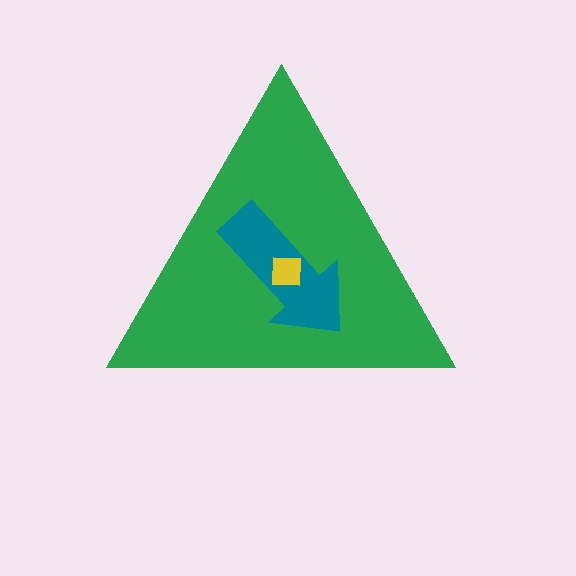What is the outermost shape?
The green triangle.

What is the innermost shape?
The yellow square.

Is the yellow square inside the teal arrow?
Yes.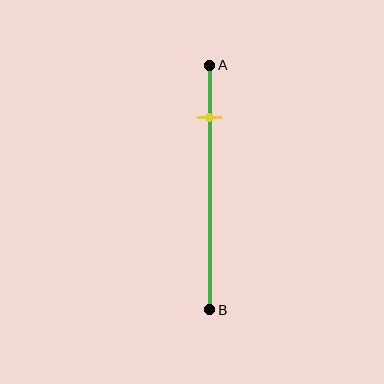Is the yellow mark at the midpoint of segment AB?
No, the mark is at about 20% from A, not at the 50% midpoint.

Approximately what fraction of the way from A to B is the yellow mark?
The yellow mark is approximately 20% of the way from A to B.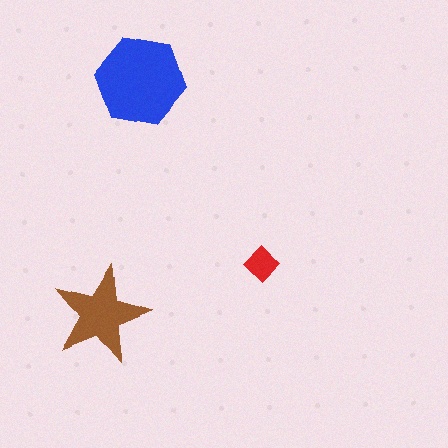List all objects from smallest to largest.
The red diamond, the brown star, the blue hexagon.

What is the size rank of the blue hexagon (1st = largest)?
1st.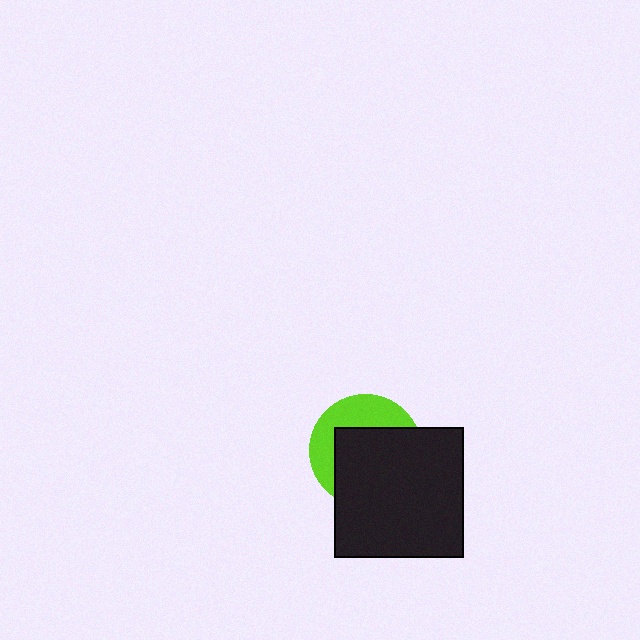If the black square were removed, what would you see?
You would see the complete lime circle.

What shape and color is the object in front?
The object in front is a black square.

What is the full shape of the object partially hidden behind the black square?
The partially hidden object is a lime circle.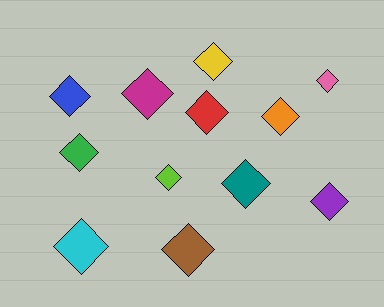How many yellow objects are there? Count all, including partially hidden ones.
There is 1 yellow object.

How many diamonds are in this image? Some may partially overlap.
There are 12 diamonds.